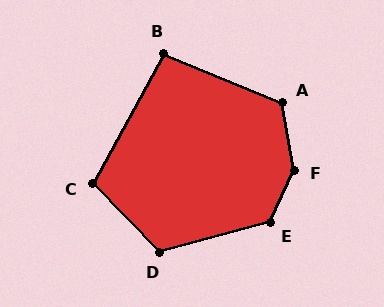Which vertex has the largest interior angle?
F, at approximately 145 degrees.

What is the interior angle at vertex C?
Approximately 107 degrees (obtuse).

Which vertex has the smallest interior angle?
B, at approximately 96 degrees.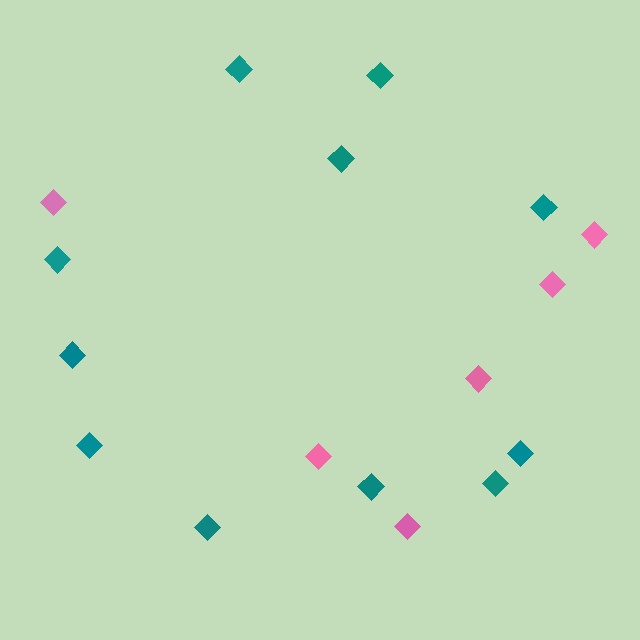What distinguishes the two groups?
There are 2 groups: one group of pink diamonds (6) and one group of teal diamonds (11).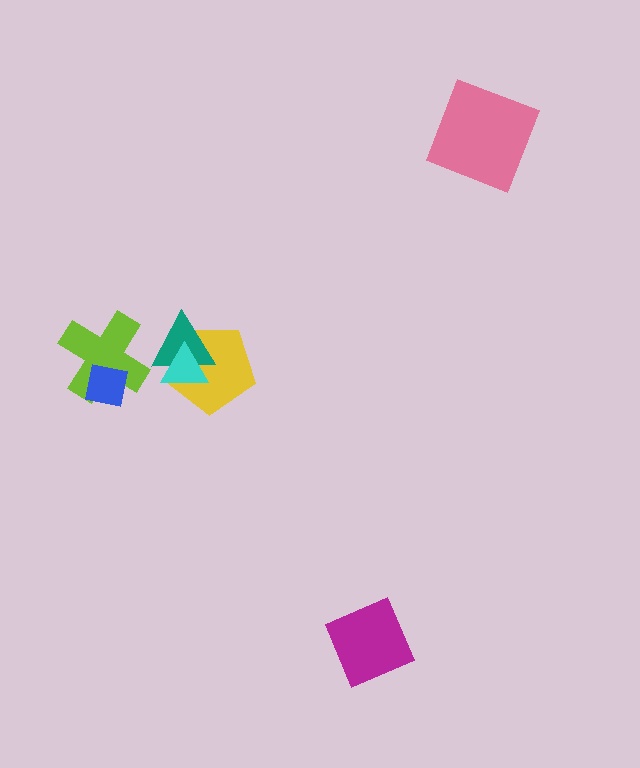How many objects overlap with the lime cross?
1 object overlaps with the lime cross.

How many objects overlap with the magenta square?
0 objects overlap with the magenta square.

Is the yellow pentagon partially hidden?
Yes, it is partially covered by another shape.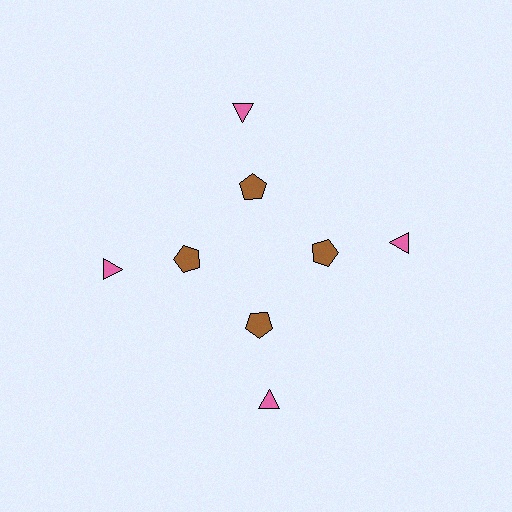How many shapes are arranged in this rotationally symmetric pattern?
There are 8 shapes, arranged in 4 groups of 2.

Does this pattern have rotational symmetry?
Yes, this pattern has 4-fold rotational symmetry. It looks the same after rotating 90 degrees around the center.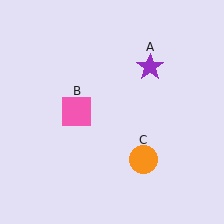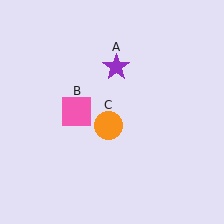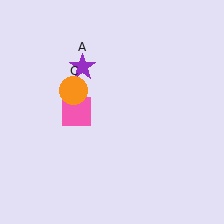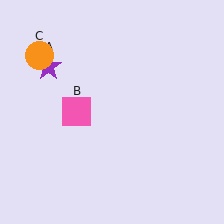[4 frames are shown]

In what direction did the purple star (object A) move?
The purple star (object A) moved left.